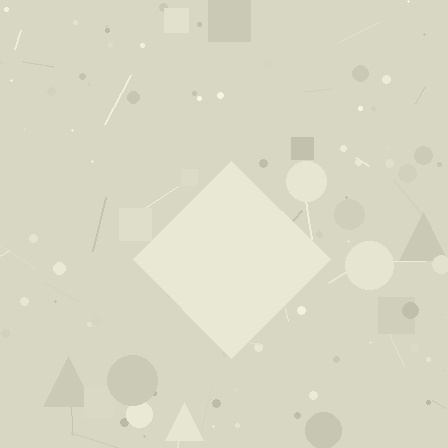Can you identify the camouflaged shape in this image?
The camouflaged shape is a diamond.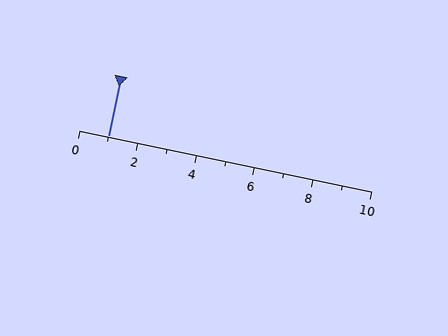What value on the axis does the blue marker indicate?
The marker indicates approximately 1.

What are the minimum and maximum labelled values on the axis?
The axis runs from 0 to 10.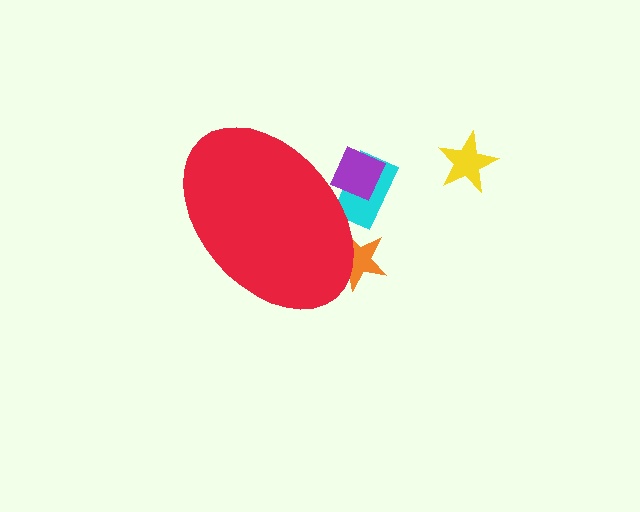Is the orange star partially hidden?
Yes, the orange star is partially hidden behind the red ellipse.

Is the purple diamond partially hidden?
Yes, the purple diamond is partially hidden behind the red ellipse.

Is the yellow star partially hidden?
No, the yellow star is fully visible.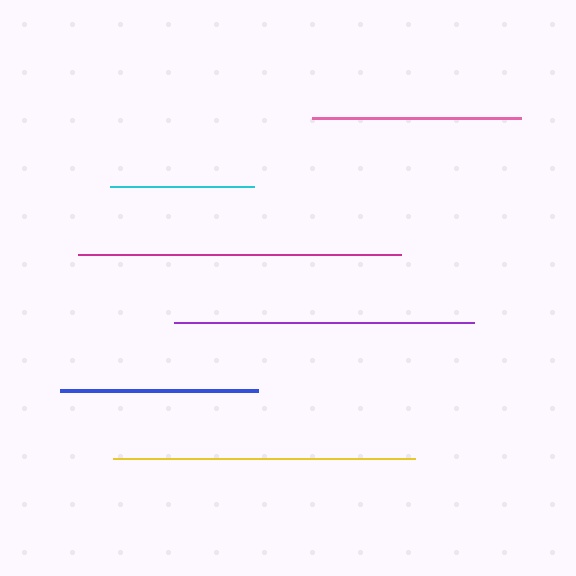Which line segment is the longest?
The magenta line is the longest at approximately 323 pixels.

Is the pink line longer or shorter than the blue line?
The pink line is longer than the blue line.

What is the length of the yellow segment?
The yellow segment is approximately 303 pixels long.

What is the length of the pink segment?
The pink segment is approximately 210 pixels long.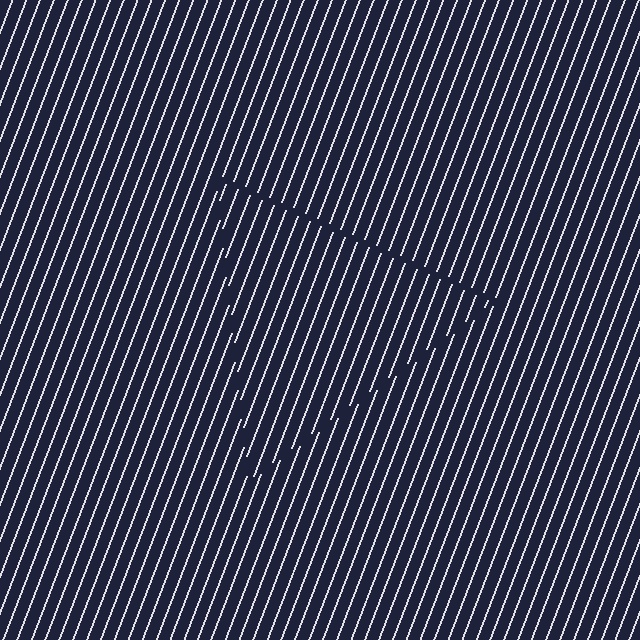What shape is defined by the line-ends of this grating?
An illusory triangle. The interior of the shape contains the same grating, shifted by half a period — the contour is defined by the phase discontinuity where line-ends from the inner and outer gratings abut.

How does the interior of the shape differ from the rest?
The interior of the shape contains the same grating, shifted by half a period — the contour is defined by the phase discontinuity where line-ends from the inner and outer gratings abut.